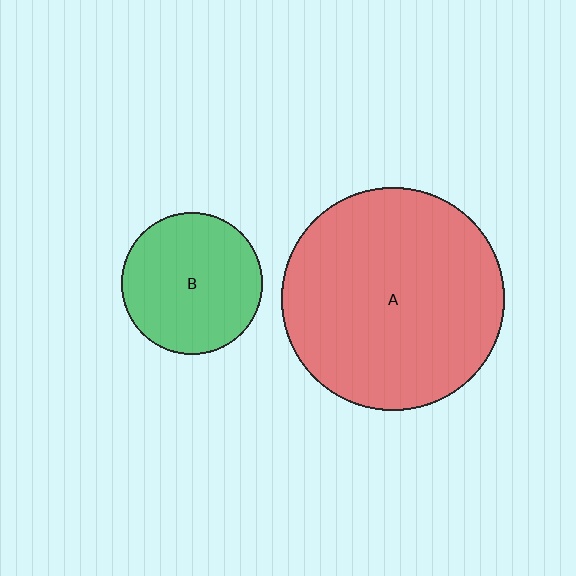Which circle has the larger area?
Circle A (red).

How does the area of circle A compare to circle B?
Approximately 2.5 times.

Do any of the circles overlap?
No, none of the circles overlap.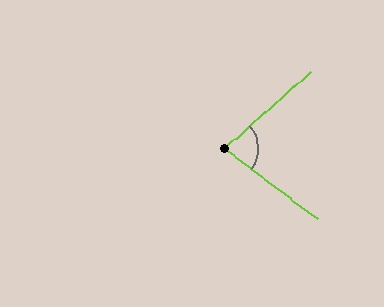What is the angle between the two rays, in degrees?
Approximately 79 degrees.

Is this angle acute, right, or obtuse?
It is acute.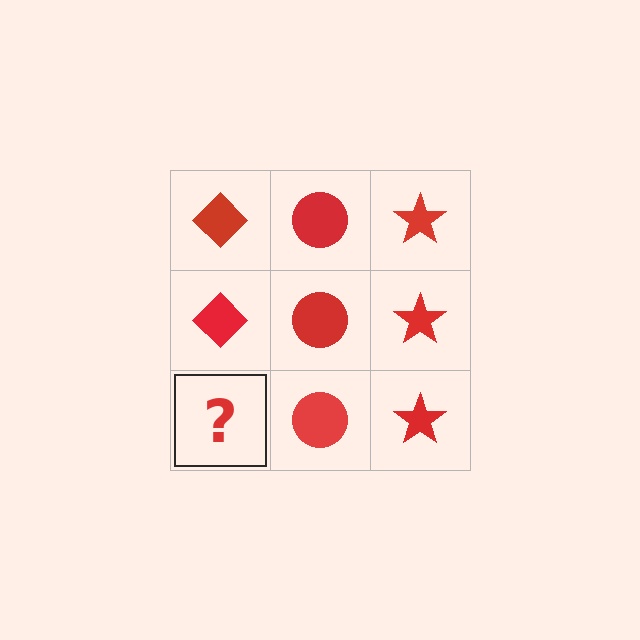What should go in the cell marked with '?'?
The missing cell should contain a red diamond.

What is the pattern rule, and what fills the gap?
The rule is that each column has a consistent shape. The gap should be filled with a red diamond.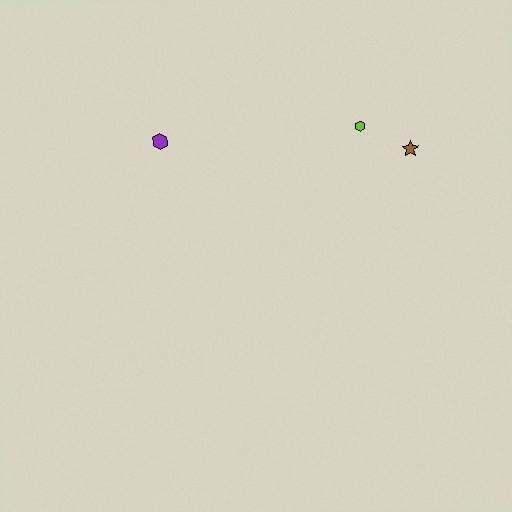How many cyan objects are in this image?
There are no cyan objects.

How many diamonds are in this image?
There are no diamonds.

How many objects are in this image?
There are 3 objects.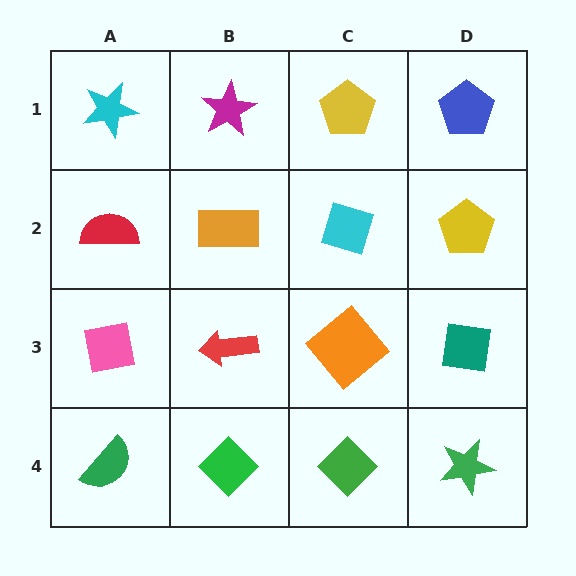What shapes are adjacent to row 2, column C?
A yellow pentagon (row 1, column C), an orange diamond (row 3, column C), an orange rectangle (row 2, column B), a yellow pentagon (row 2, column D).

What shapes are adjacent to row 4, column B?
A red arrow (row 3, column B), a green semicircle (row 4, column A), a green diamond (row 4, column C).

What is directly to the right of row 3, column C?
A teal square.